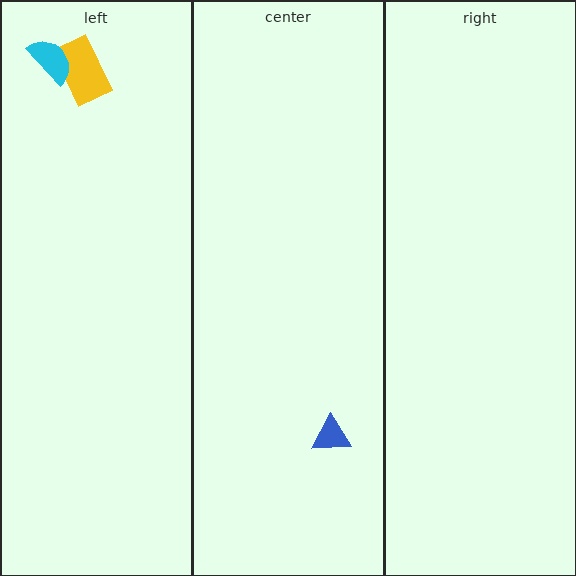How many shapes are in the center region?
1.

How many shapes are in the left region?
2.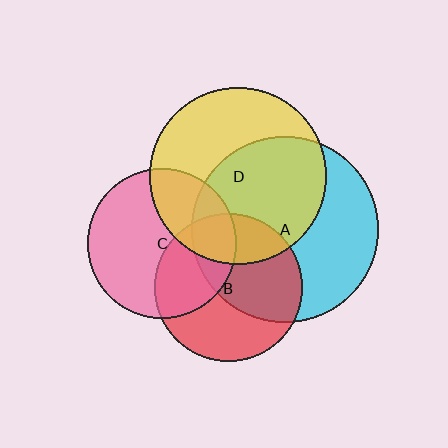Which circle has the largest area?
Circle A (cyan).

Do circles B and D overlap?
Yes.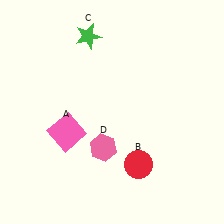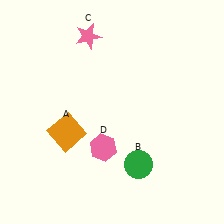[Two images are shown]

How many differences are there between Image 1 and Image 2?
There are 3 differences between the two images.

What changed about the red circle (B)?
In Image 1, B is red. In Image 2, it changed to green.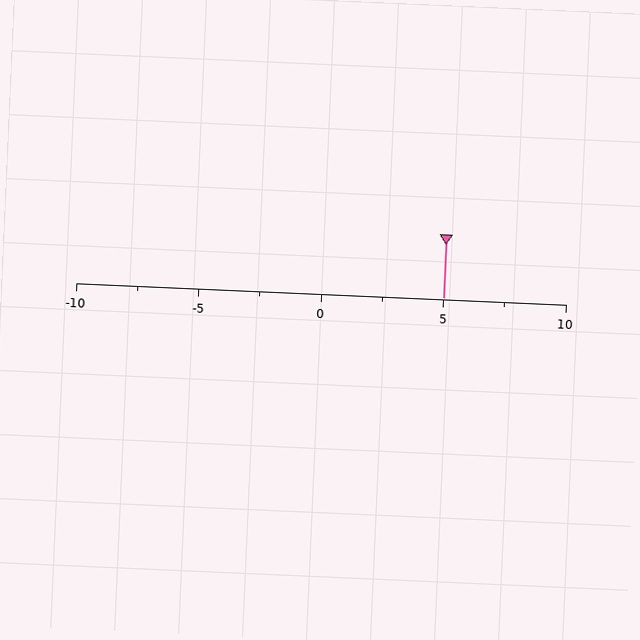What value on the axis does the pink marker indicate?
The marker indicates approximately 5.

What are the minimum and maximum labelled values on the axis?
The axis runs from -10 to 10.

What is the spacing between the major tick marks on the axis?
The major ticks are spaced 5 apart.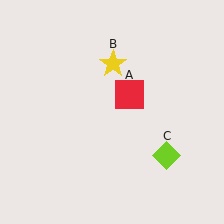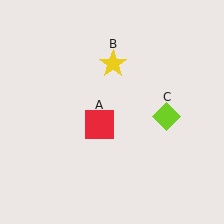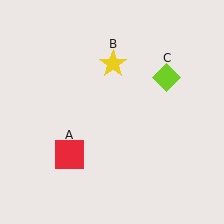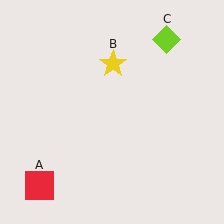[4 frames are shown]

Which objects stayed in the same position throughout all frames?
Yellow star (object B) remained stationary.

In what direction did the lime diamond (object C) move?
The lime diamond (object C) moved up.